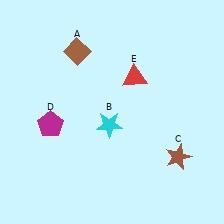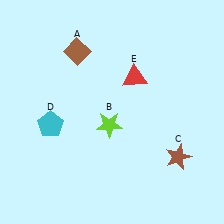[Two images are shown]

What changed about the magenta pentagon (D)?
In Image 1, D is magenta. In Image 2, it changed to cyan.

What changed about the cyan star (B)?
In Image 1, B is cyan. In Image 2, it changed to lime.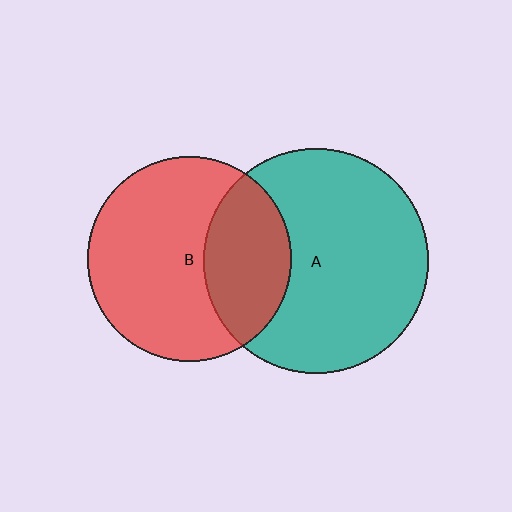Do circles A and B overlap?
Yes.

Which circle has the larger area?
Circle A (teal).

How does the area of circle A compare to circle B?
Approximately 1.2 times.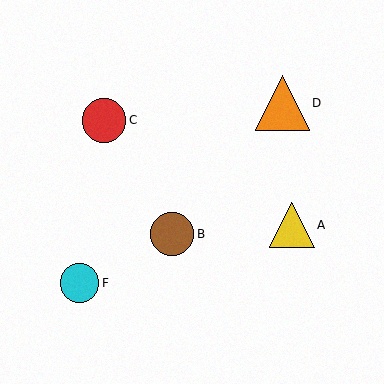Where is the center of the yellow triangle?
The center of the yellow triangle is at (292, 225).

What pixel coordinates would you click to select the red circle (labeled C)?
Click at (104, 121) to select the red circle C.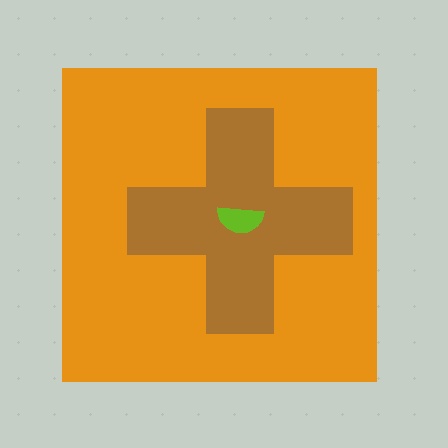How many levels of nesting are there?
3.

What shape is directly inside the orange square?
The brown cross.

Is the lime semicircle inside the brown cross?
Yes.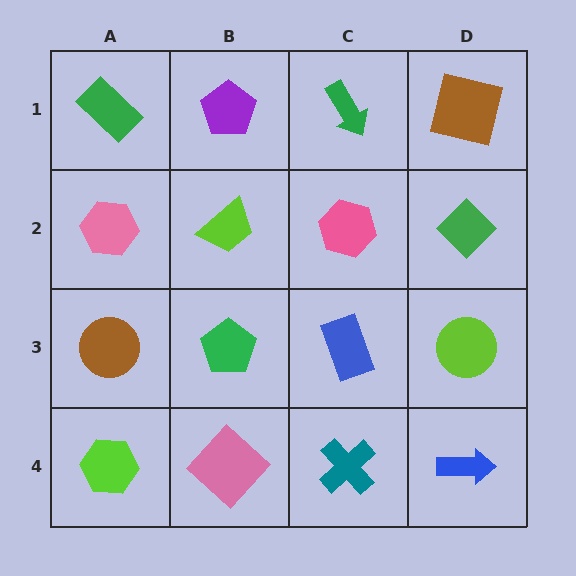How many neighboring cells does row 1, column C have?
3.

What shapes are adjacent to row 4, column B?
A green pentagon (row 3, column B), a lime hexagon (row 4, column A), a teal cross (row 4, column C).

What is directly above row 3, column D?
A green diamond.